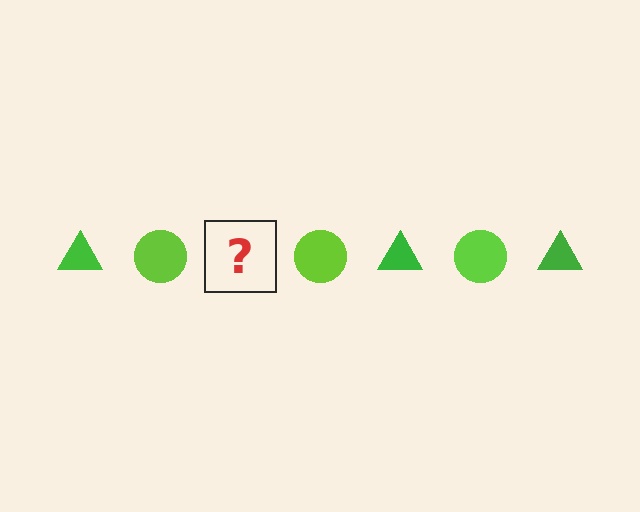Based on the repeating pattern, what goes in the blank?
The blank should be a green triangle.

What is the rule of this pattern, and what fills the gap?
The rule is that the pattern alternates between green triangle and lime circle. The gap should be filled with a green triangle.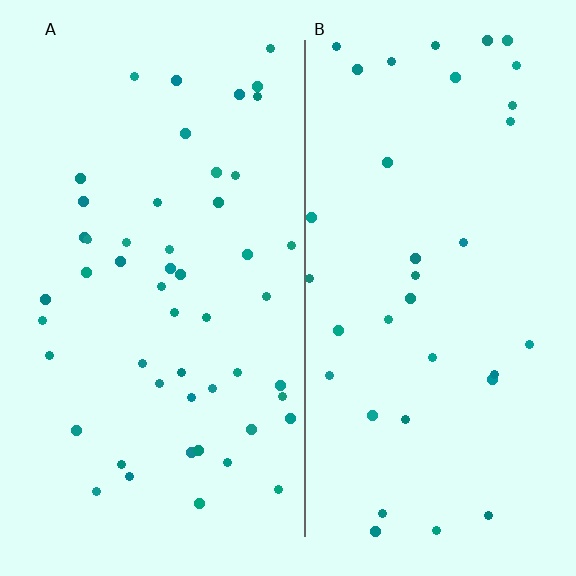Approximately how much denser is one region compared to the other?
Approximately 1.4× — region A over region B.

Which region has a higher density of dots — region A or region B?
A (the left).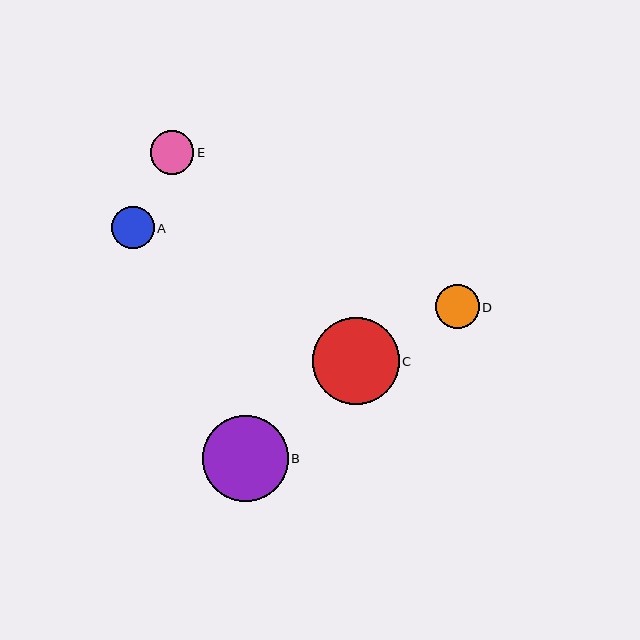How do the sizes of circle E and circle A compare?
Circle E and circle A are approximately the same size.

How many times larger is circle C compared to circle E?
Circle C is approximately 2.0 times the size of circle E.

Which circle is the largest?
Circle C is the largest with a size of approximately 87 pixels.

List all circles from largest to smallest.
From largest to smallest: C, B, D, E, A.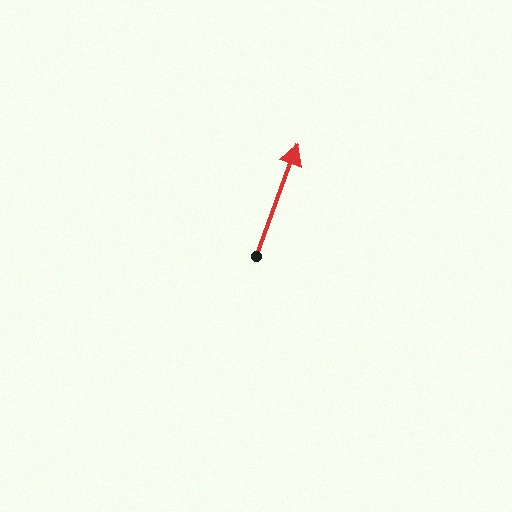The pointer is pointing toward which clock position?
Roughly 1 o'clock.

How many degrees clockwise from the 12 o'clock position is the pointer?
Approximately 20 degrees.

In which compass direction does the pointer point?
North.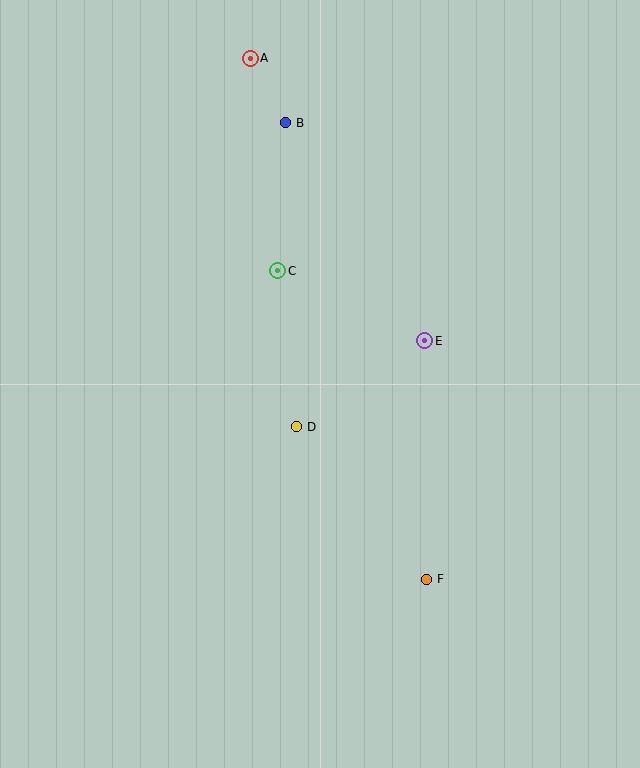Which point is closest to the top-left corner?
Point A is closest to the top-left corner.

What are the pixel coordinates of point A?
Point A is at (250, 58).